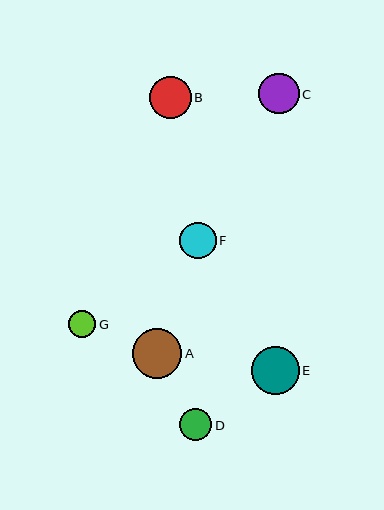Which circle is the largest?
Circle A is the largest with a size of approximately 49 pixels.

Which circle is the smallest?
Circle G is the smallest with a size of approximately 27 pixels.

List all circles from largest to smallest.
From largest to smallest: A, E, B, C, F, D, G.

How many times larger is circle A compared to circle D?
Circle A is approximately 1.5 times the size of circle D.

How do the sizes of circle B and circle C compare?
Circle B and circle C are approximately the same size.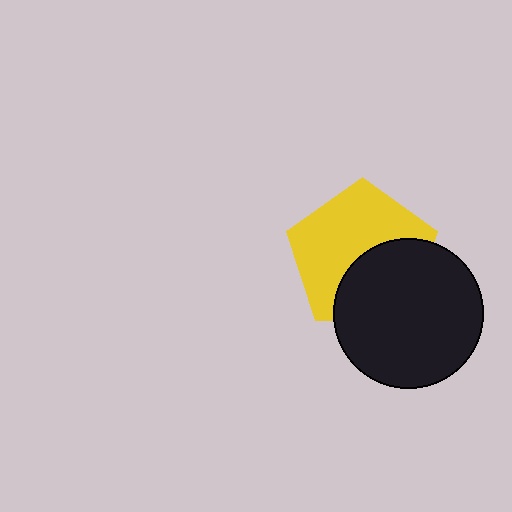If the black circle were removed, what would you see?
You would see the complete yellow pentagon.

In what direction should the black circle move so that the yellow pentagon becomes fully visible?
The black circle should move down. That is the shortest direction to clear the overlap and leave the yellow pentagon fully visible.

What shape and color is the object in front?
The object in front is a black circle.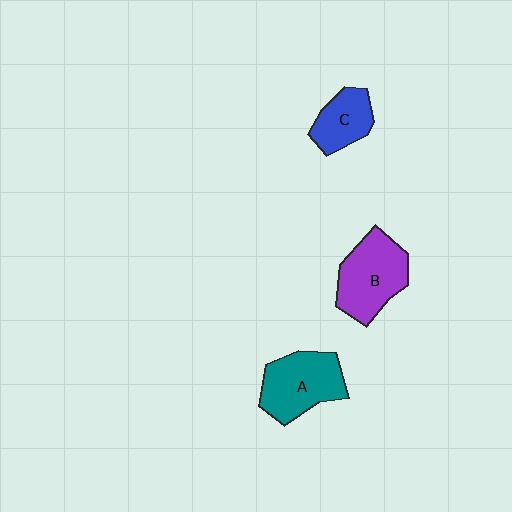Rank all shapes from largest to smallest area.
From largest to smallest: B (purple), A (teal), C (blue).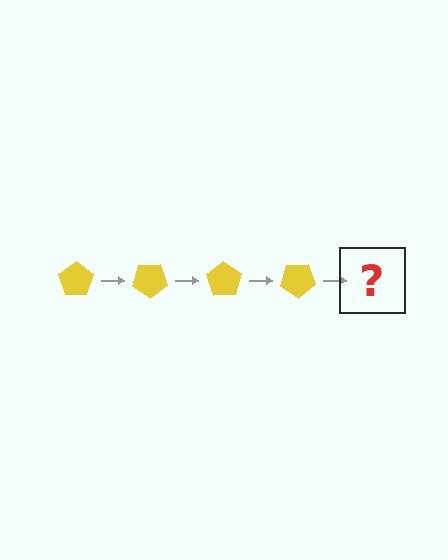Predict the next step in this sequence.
The next step is a yellow pentagon rotated 140 degrees.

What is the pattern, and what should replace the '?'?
The pattern is that the pentagon rotates 35 degrees each step. The '?' should be a yellow pentagon rotated 140 degrees.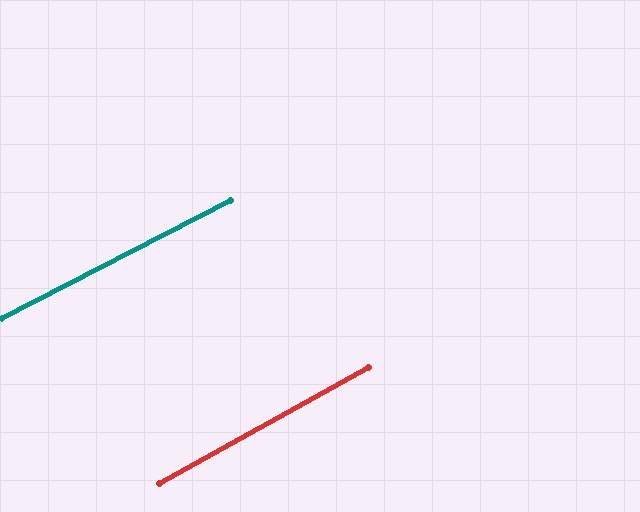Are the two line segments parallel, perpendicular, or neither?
Parallel — their directions differ by only 1.8°.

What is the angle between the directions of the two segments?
Approximately 2 degrees.